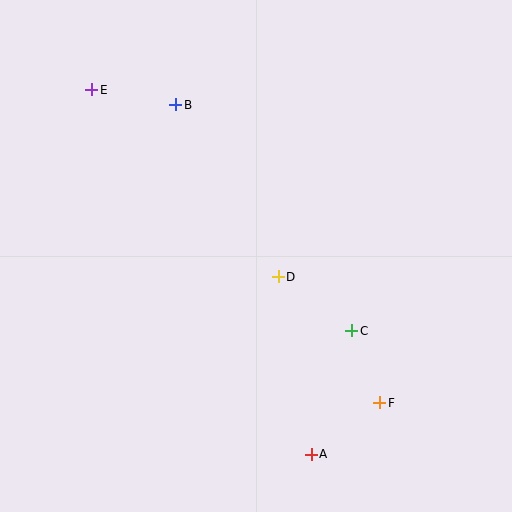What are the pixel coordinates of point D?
Point D is at (278, 277).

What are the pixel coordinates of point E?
Point E is at (92, 90).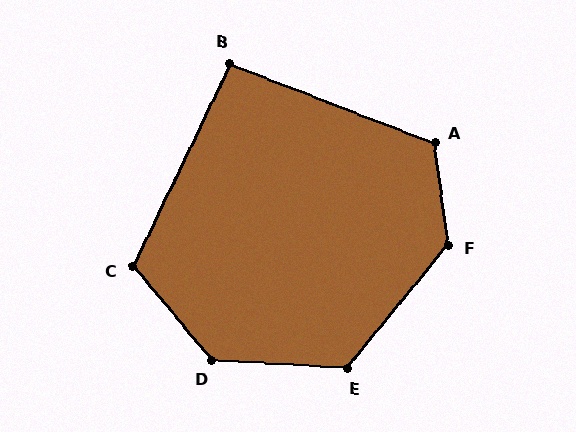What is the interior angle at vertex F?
Approximately 132 degrees (obtuse).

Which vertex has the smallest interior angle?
B, at approximately 94 degrees.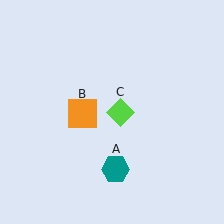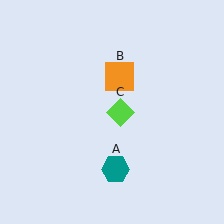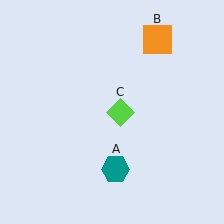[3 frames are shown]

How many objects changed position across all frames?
1 object changed position: orange square (object B).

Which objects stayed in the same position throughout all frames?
Teal hexagon (object A) and lime diamond (object C) remained stationary.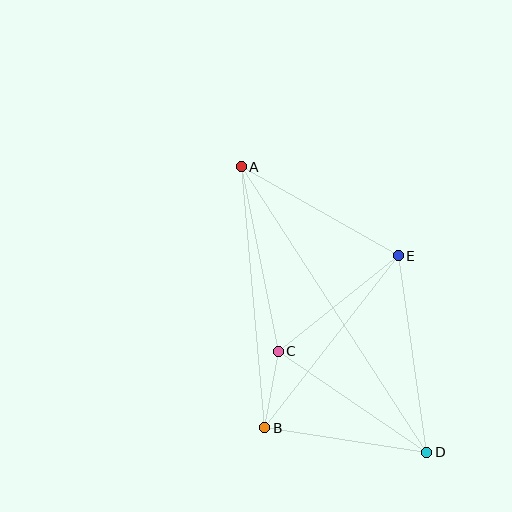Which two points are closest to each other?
Points B and C are closest to each other.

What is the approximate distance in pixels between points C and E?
The distance between C and E is approximately 153 pixels.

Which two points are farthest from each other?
Points A and D are farthest from each other.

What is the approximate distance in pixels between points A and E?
The distance between A and E is approximately 180 pixels.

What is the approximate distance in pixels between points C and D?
The distance between C and D is approximately 180 pixels.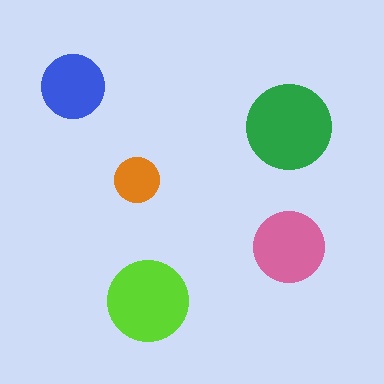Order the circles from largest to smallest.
the green one, the lime one, the pink one, the blue one, the orange one.